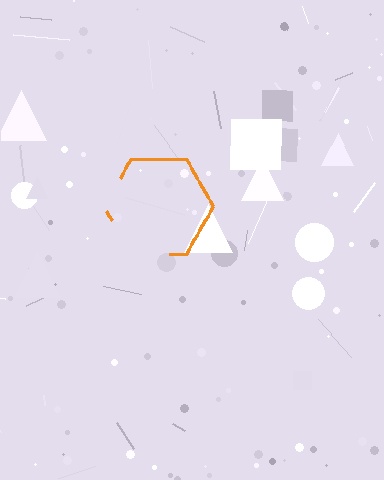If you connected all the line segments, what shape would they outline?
They would outline a hexagon.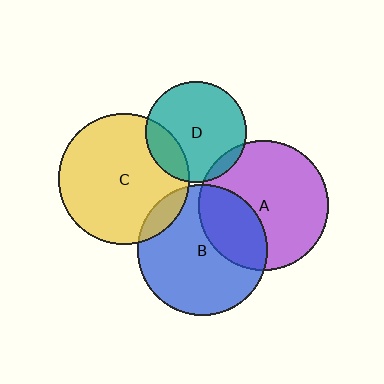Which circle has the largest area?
Circle C (yellow).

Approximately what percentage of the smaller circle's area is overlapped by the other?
Approximately 30%.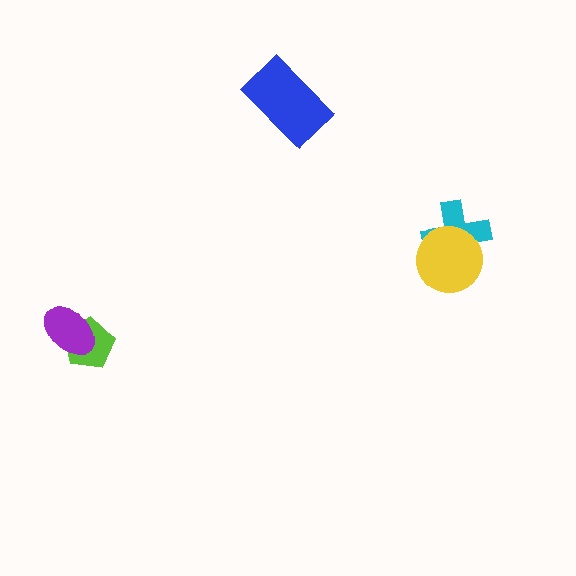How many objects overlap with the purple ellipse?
1 object overlaps with the purple ellipse.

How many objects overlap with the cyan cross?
1 object overlaps with the cyan cross.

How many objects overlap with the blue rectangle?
0 objects overlap with the blue rectangle.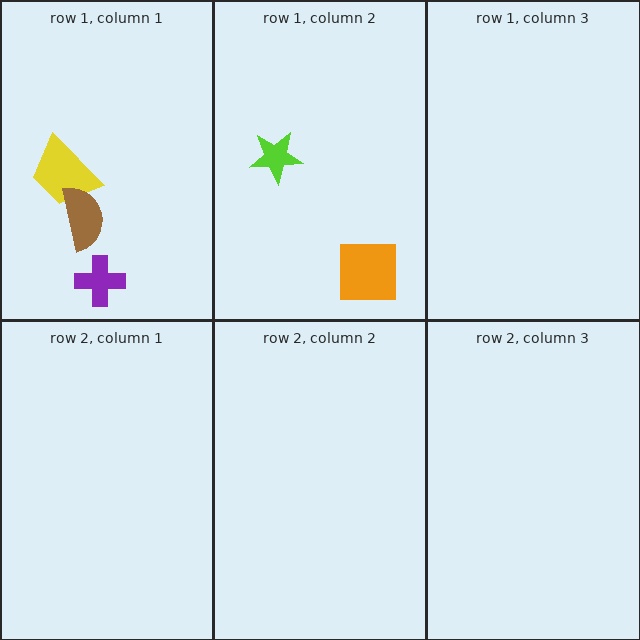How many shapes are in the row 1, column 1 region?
3.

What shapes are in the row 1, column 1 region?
The yellow trapezoid, the purple cross, the brown semicircle.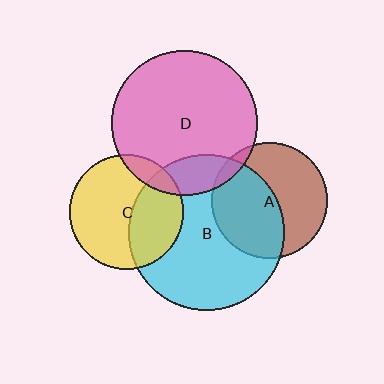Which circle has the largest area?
Circle B (cyan).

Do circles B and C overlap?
Yes.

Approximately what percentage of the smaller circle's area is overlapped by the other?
Approximately 35%.